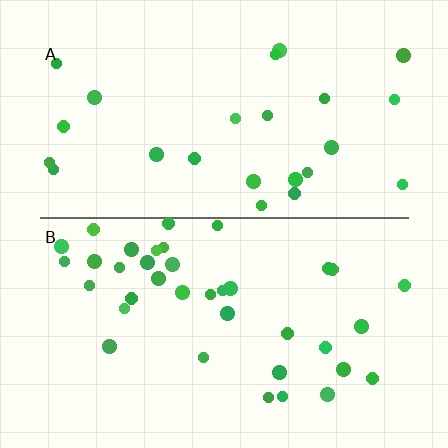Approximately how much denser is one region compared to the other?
Approximately 1.6× — region B over region A.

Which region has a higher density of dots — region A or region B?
B (the bottom).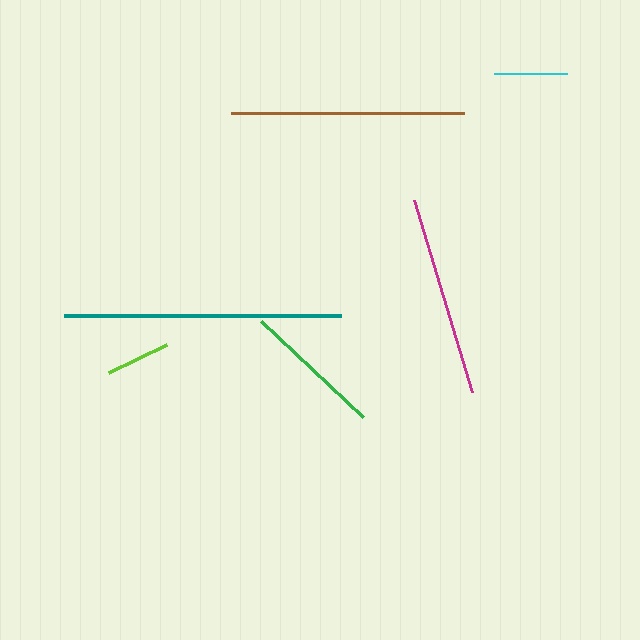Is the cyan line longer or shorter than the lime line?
The cyan line is longer than the lime line.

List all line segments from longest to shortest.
From longest to shortest: teal, brown, magenta, green, cyan, lime.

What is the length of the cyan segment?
The cyan segment is approximately 73 pixels long.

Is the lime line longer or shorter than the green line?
The green line is longer than the lime line.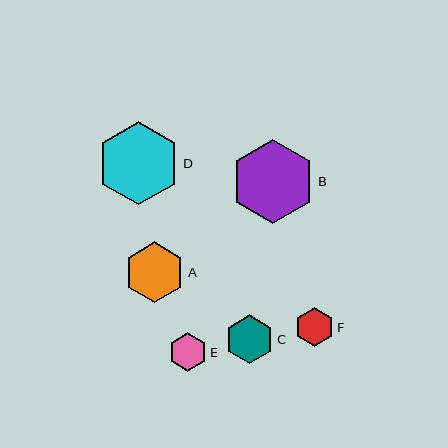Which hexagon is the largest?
Hexagon B is the largest with a size of approximately 84 pixels.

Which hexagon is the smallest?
Hexagon E is the smallest with a size of approximately 38 pixels.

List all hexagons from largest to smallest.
From largest to smallest: B, D, A, C, F, E.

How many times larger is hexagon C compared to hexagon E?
Hexagon C is approximately 1.3 times the size of hexagon E.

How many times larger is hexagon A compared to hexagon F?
Hexagon A is approximately 1.5 times the size of hexagon F.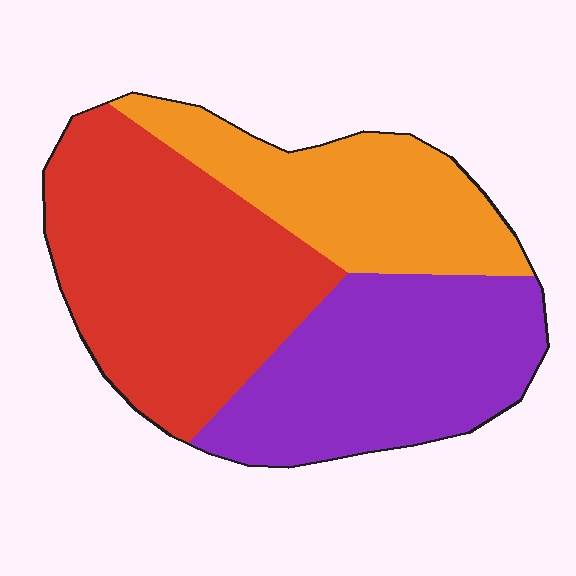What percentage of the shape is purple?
Purple covers 33% of the shape.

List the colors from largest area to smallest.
From largest to smallest: red, purple, orange.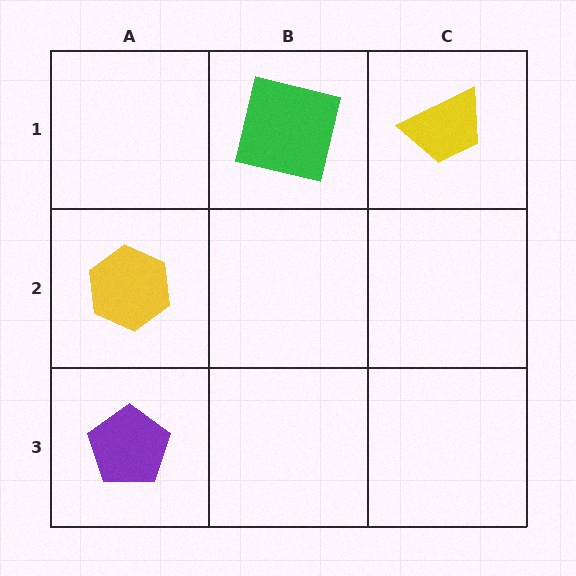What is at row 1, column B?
A green square.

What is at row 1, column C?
A yellow trapezoid.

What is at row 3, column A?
A purple pentagon.